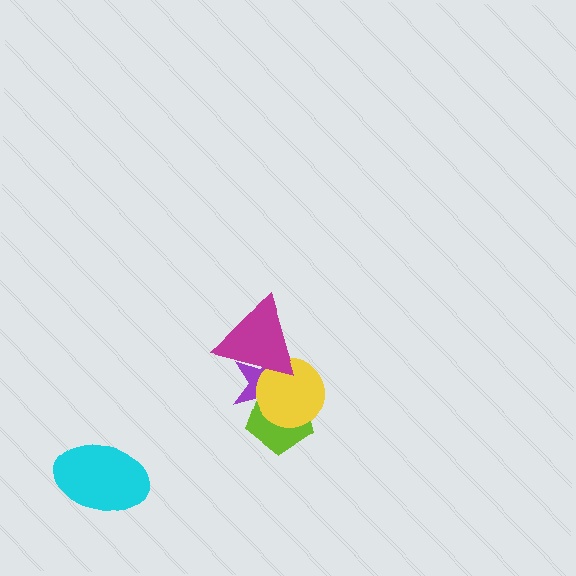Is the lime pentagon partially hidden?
Yes, it is partially covered by another shape.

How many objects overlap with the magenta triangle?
2 objects overlap with the magenta triangle.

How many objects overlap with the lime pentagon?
2 objects overlap with the lime pentagon.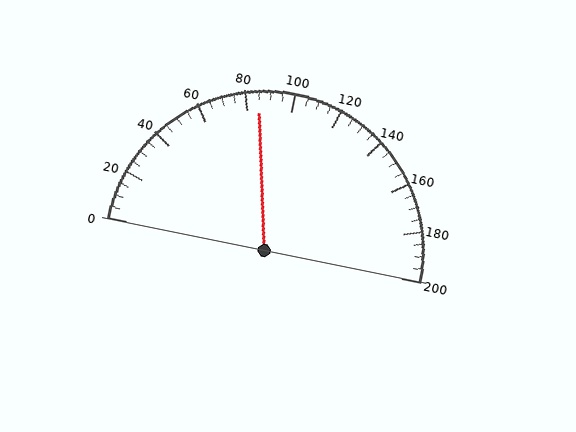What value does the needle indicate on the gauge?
The needle indicates approximately 85.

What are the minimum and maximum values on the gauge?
The gauge ranges from 0 to 200.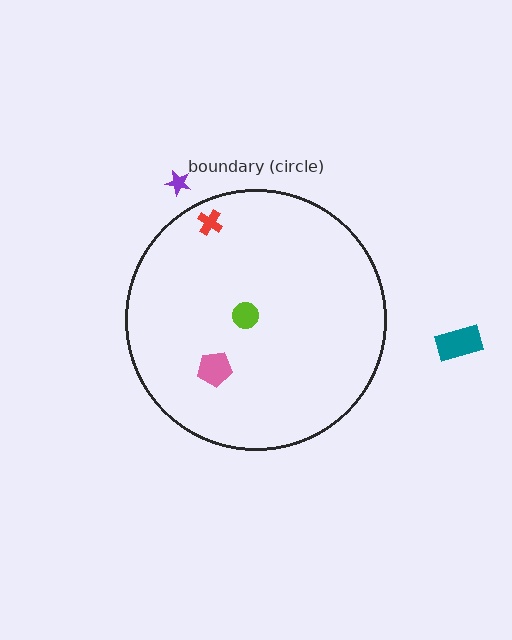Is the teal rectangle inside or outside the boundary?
Outside.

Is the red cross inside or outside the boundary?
Inside.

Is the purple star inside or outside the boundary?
Outside.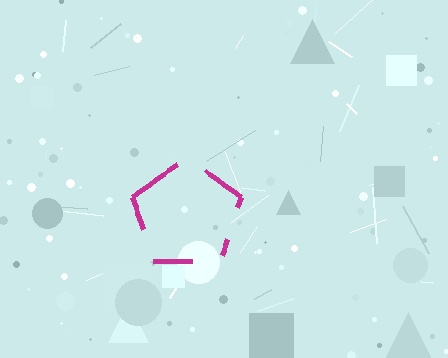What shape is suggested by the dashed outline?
The dashed outline suggests a pentagon.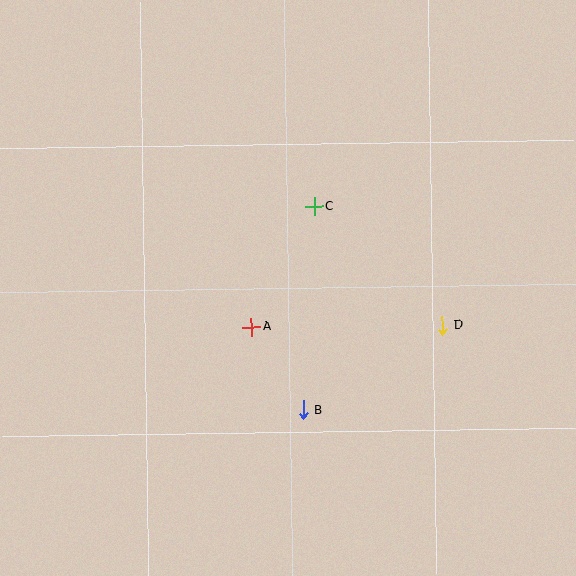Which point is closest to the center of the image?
Point A at (251, 327) is closest to the center.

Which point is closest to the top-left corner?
Point C is closest to the top-left corner.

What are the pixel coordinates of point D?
Point D is at (442, 325).